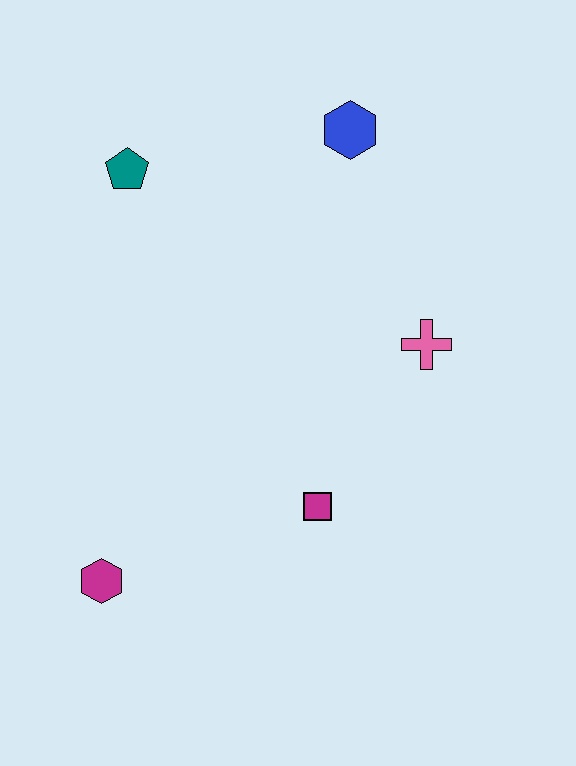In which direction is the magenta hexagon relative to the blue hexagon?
The magenta hexagon is below the blue hexagon.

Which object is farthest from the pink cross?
The magenta hexagon is farthest from the pink cross.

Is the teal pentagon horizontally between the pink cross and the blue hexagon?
No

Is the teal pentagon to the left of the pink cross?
Yes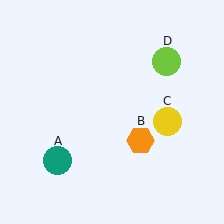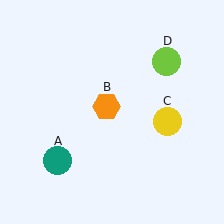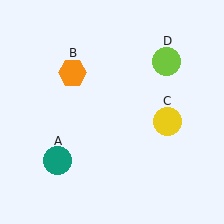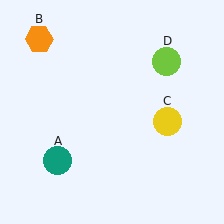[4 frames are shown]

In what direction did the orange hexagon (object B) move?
The orange hexagon (object B) moved up and to the left.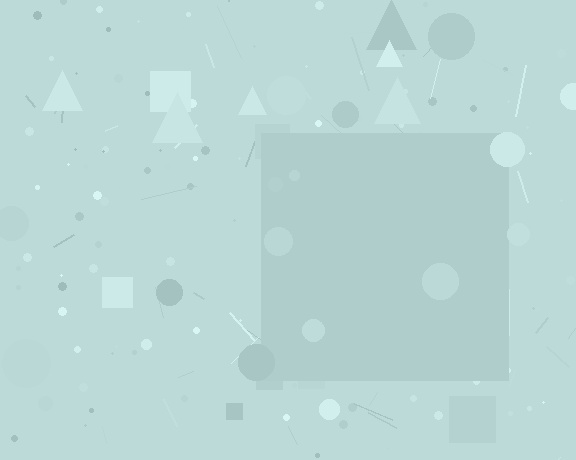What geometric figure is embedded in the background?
A square is embedded in the background.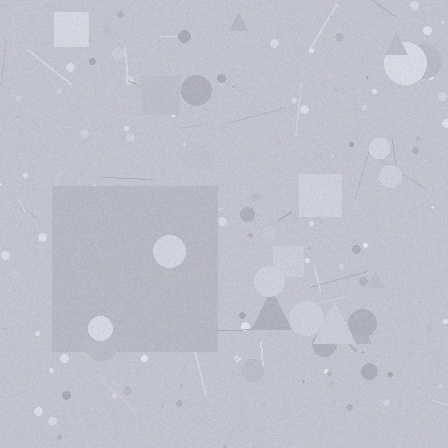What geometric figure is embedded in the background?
A square is embedded in the background.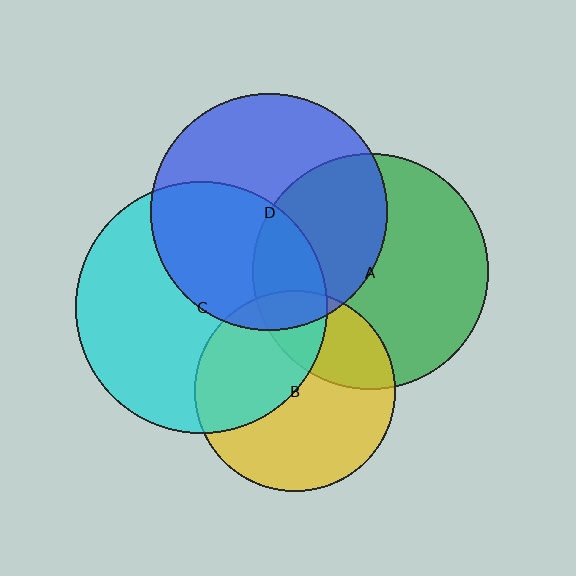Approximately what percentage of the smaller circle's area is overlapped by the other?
Approximately 40%.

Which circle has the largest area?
Circle C (cyan).